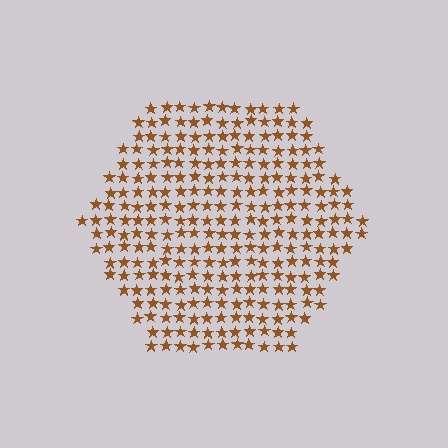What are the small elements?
The small elements are stars.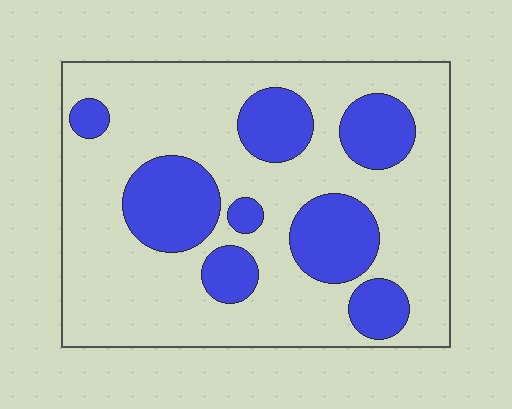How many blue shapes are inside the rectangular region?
8.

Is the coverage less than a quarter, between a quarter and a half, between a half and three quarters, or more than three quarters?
Between a quarter and a half.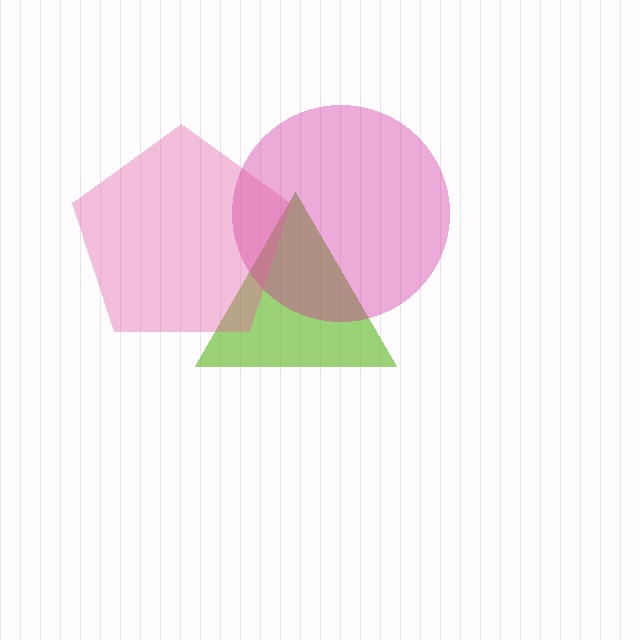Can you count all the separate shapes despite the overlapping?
Yes, there are 3 separate shapes.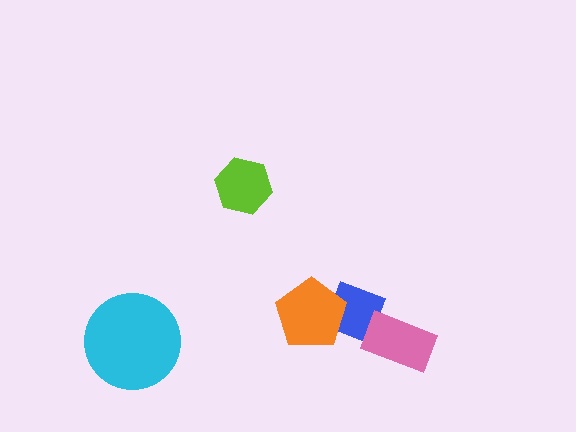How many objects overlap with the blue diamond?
2 objects overlap with the blue diamond.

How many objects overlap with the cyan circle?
0 objects overlap with the cyan circle.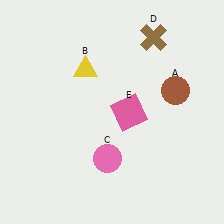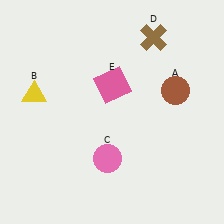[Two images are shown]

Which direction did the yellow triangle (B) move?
The yellow triangle (B) moved left.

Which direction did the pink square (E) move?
The pink square (E) moved up.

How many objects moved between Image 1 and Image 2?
2 objects moved between the two images.